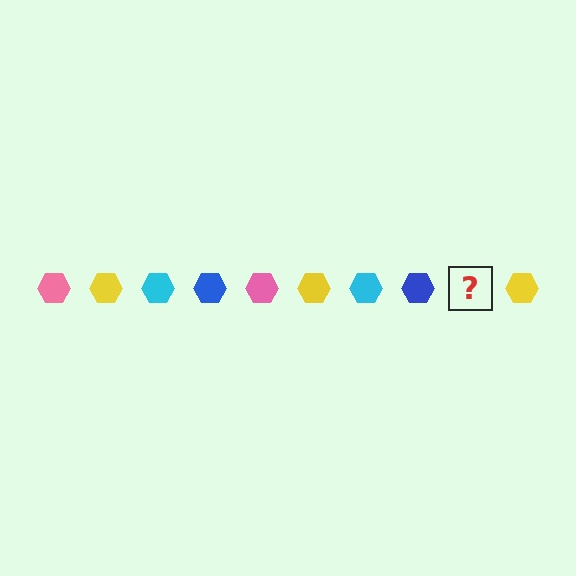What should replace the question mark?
The question mark should be replaced with a pink hexagon.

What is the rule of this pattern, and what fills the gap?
The rule is that the pattern cycles through pink, yellow, cyan, blue hexagons. The gap should be filled with a pink hexagon.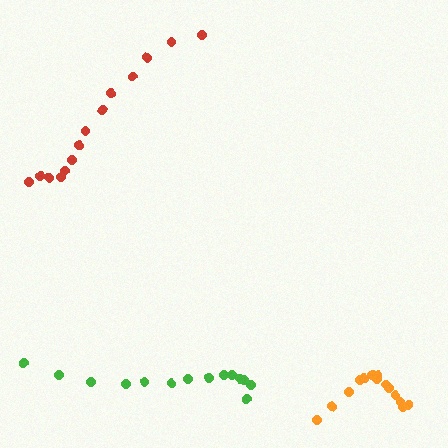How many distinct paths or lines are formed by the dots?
There are 3 distinct paths.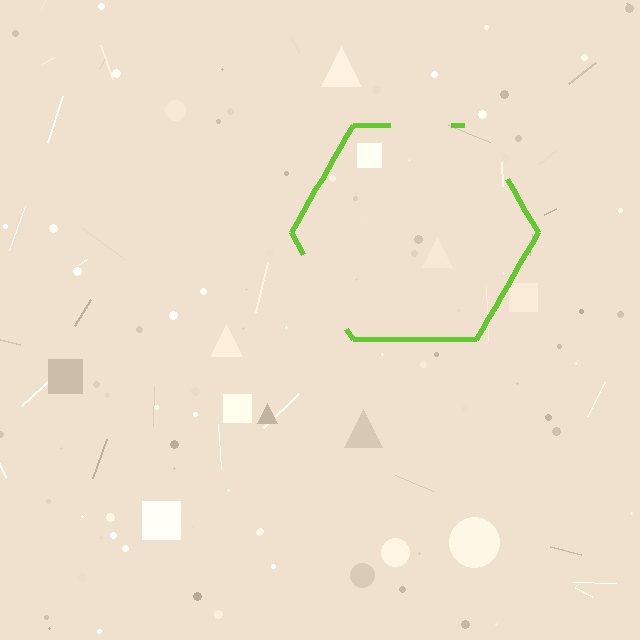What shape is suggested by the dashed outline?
The dashed outline suggests a hexagon.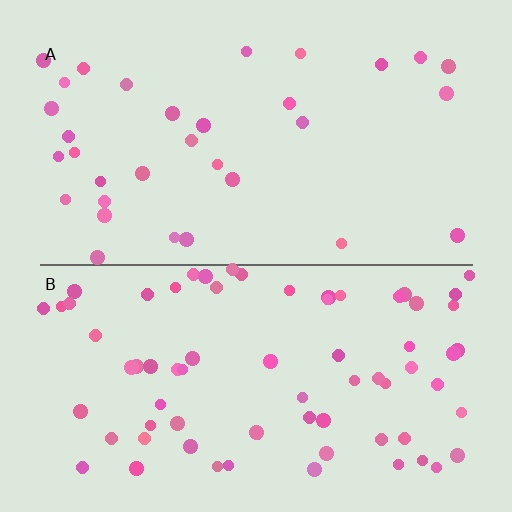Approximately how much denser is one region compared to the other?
Approximately 2.2× — region B over region A.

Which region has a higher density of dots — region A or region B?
B (the bottom).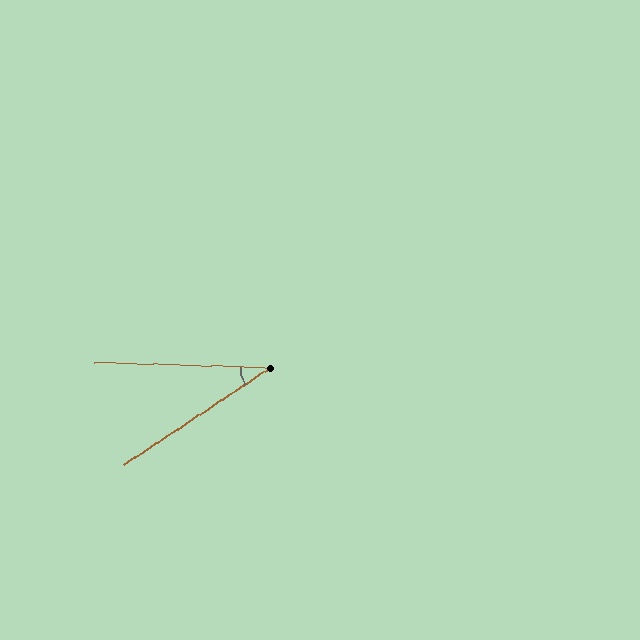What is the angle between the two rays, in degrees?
Approximately 35 degrees.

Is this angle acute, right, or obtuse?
It is acute.